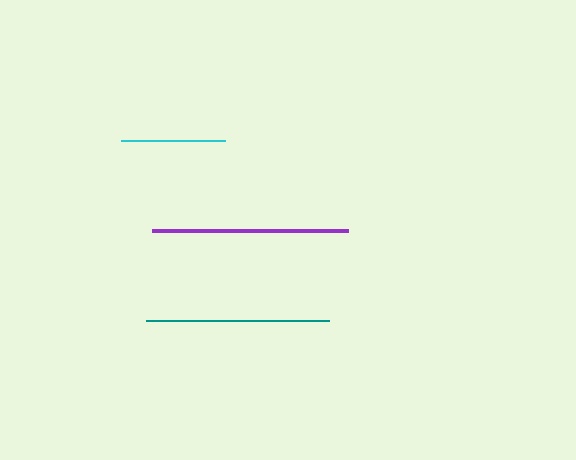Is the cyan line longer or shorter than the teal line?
The teal line is longer than the cyan line.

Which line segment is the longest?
The purple line is the longest at approximately 196 pixels.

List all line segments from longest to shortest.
From longest to shortest: purple, teal, cyan.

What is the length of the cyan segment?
The cyan segment is approximately 104 pixels long.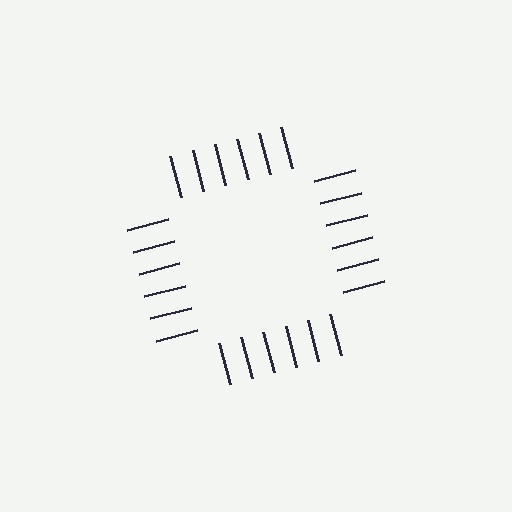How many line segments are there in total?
24 — 6 along each of the 4 edges.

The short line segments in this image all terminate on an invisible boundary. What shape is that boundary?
An illusory square — the line segments terminate on its edges but no continuous stroke is drawn.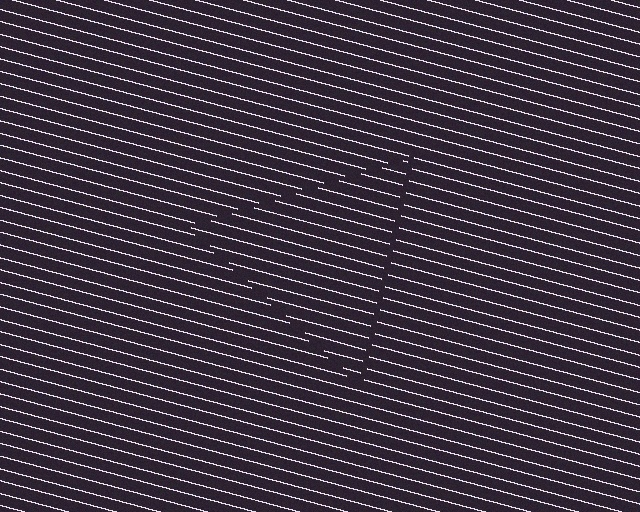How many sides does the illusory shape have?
3 sides — the line-ends trace a triangle.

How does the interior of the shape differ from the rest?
The interior of the shape contains the same grating, shifted by half a period — the contour is defined by the phase discontinuity where line-ends from the inner and outer gratings abut.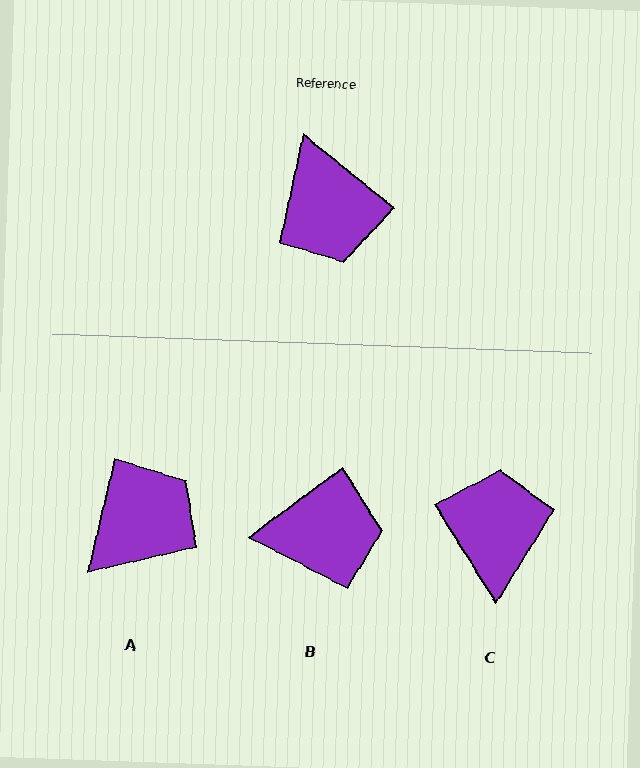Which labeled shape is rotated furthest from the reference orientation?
C, about 161 degrees away.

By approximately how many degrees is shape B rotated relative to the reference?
Approximately 76 degrees counter-clockwise.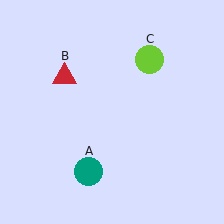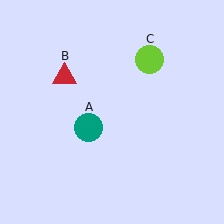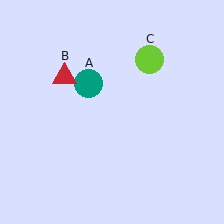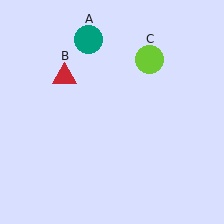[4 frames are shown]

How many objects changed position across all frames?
1 object changed position: teal circle (object A).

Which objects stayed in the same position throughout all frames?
Red triangle (object B) and lime circle (object C) remained stationary.